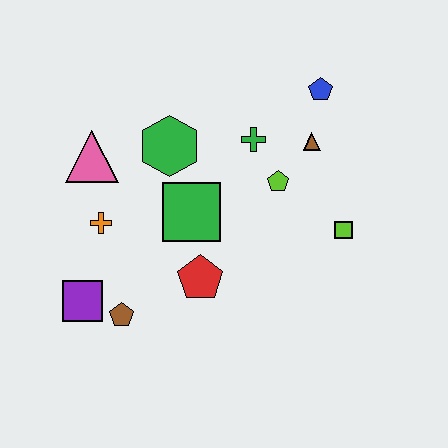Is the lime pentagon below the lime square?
No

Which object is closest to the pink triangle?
The orange cross is closest to the pink triangle.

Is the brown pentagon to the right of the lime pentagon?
No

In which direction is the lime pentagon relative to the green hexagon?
The lime pentagon is to the right of the green hexagon.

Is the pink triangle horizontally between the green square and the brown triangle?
No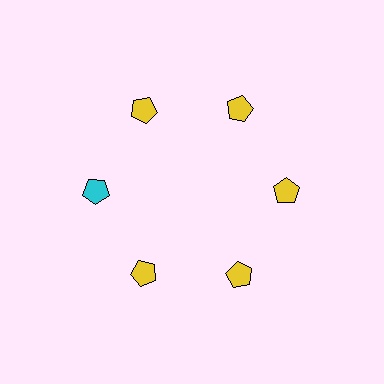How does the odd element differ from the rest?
It has a different color: cyan instead of yellow.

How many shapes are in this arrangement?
There are 6 shapes arranged in a ring pattern.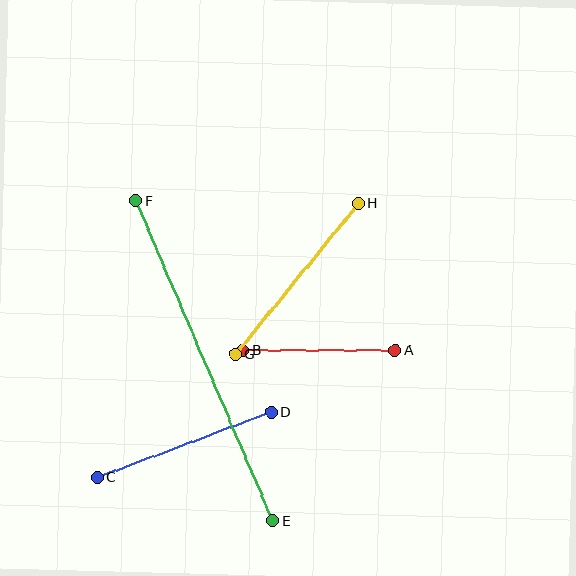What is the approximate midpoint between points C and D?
The midpoint is at approximately (184, 445) pixels.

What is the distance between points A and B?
The distance is approximately 152 pixels.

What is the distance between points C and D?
The distance is approximately 186 pixels.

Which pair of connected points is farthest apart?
Points E and F are farthest apart.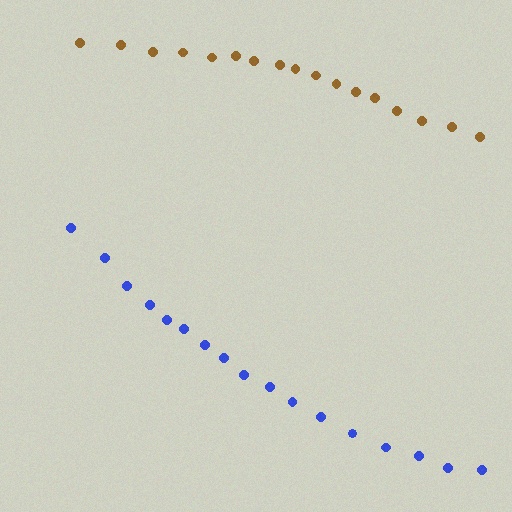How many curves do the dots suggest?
There are 2 distinct paths.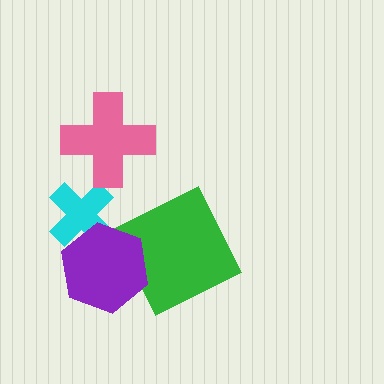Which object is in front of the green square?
The purple hexagon is in front of the green square.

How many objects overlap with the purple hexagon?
2 objects overlap with the purple hexagon.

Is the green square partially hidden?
Yes, it is partially covered by another shape.